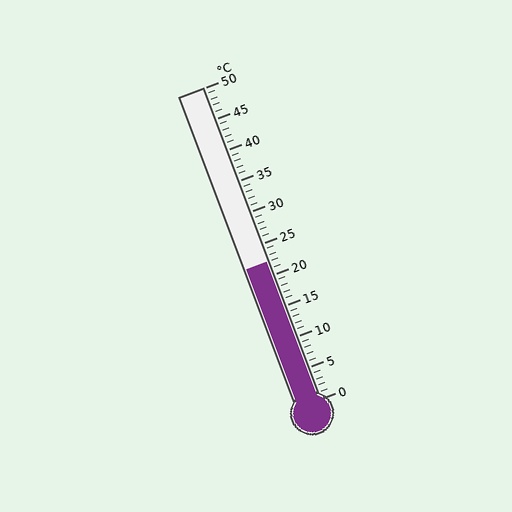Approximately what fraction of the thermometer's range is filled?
The thermometer is filled to approximately 45% of its range.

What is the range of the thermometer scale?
The thermometer scale ranges from 0°C to 50°C.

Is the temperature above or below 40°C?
The temperature is below 40°C.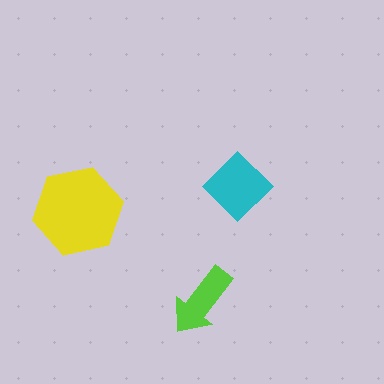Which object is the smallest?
The lime arrow.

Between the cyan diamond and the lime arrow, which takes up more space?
The cyan diamond.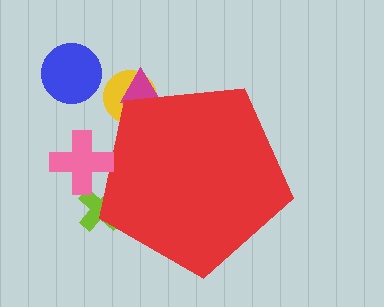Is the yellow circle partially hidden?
Yes, the yellow circle is partially hidden behind the red pentagon.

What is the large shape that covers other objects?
A red pentagon.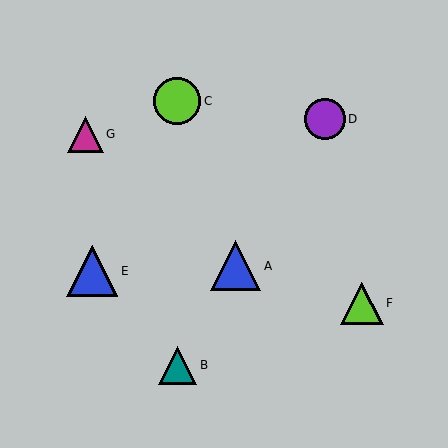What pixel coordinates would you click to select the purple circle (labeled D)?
Click at (325, 119) to select the purple circle D.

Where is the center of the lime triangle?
The center of the lime triangle is at (362, 303).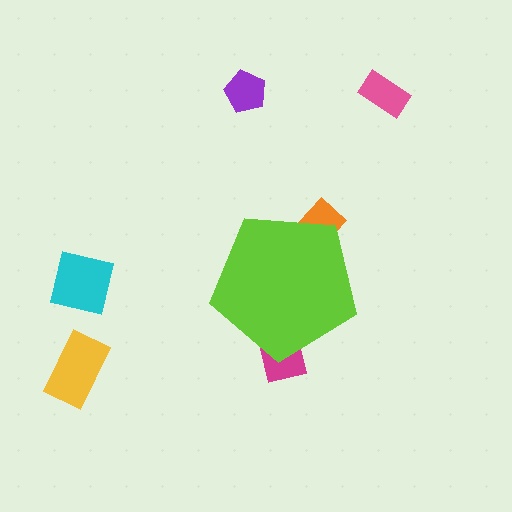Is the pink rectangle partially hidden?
No, the pink rectangle is fully visible.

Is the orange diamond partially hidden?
Yes, the orange diamond is partially hidden behind the lime pentagon.